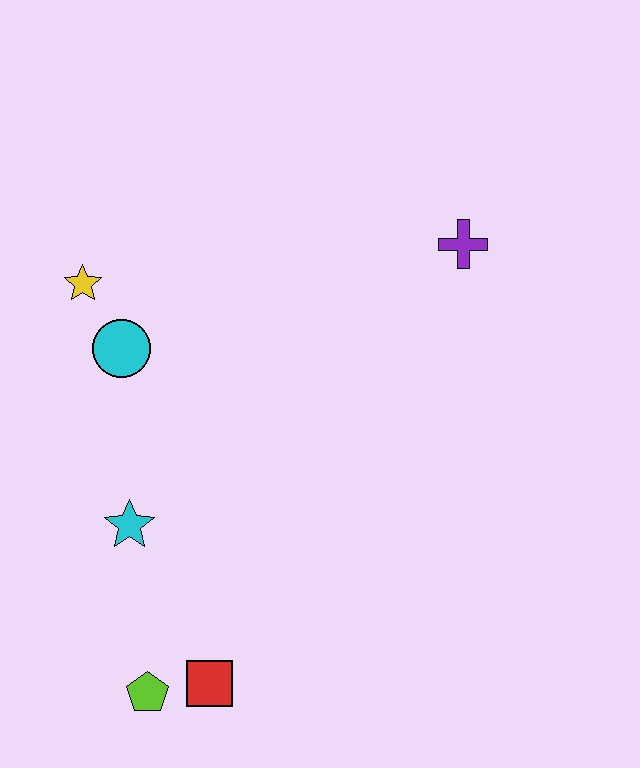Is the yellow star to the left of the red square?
Yes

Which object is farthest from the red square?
The purple cross is farthest from the red square.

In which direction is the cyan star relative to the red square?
The cyan star is above the red square.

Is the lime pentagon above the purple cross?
No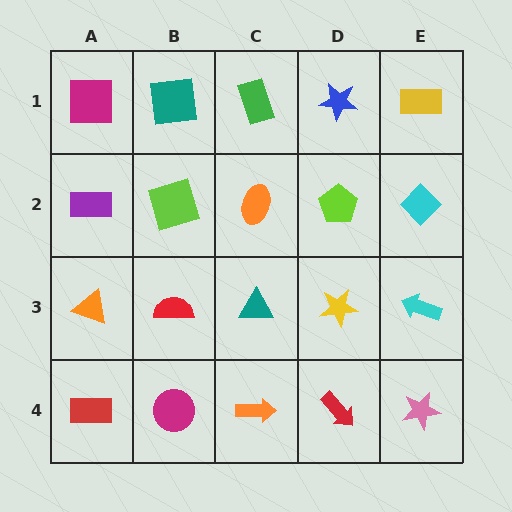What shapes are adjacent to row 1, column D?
A lime pentagon (row 2, column D), a green rectangle (row 1, column C), a yellow rectangle (row 1, column E).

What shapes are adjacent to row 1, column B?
A lime square (row 2, column B), a magenta square (row 1, column A), a green rectangle (row 1, column C).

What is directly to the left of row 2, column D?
An orange ellipse.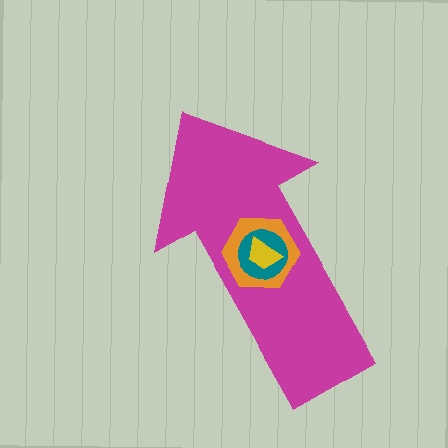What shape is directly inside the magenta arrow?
The orange hexagon.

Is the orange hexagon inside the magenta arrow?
Yes.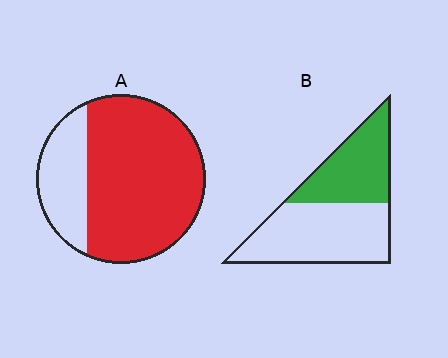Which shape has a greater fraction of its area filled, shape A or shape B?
Shape A.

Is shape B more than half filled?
No.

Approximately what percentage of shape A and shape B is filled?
A is approximately 75% and B is approximately 40%.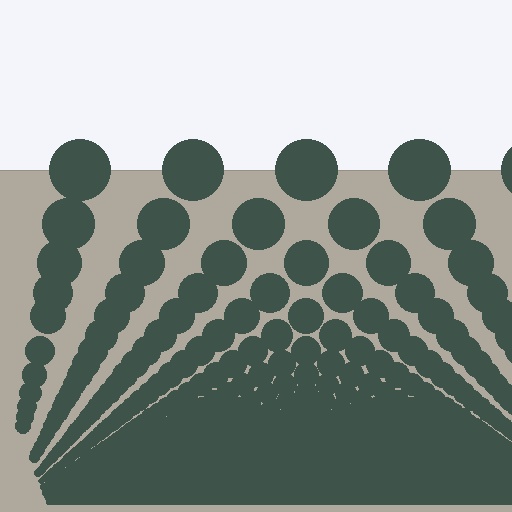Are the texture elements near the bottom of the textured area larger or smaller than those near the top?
Smaller. The gradient is inverted — elements near the bottom are smaller and denser.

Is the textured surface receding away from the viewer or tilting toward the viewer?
The surface appears to tilt toward the viewer. Texture elements get larger and sparser toward the top.